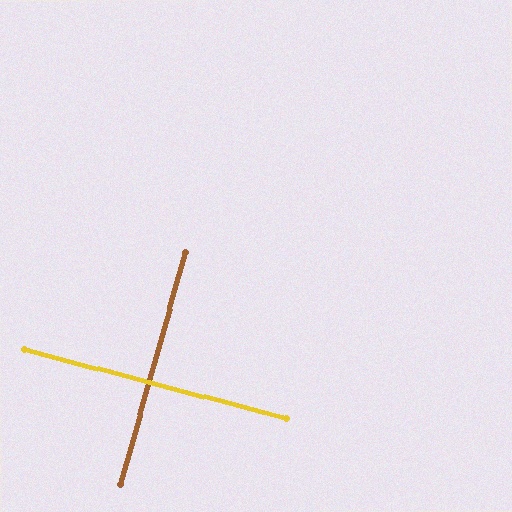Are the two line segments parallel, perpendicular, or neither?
Perpendicular — they meet at approximately 89°.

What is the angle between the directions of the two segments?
Approximately 89 degrees.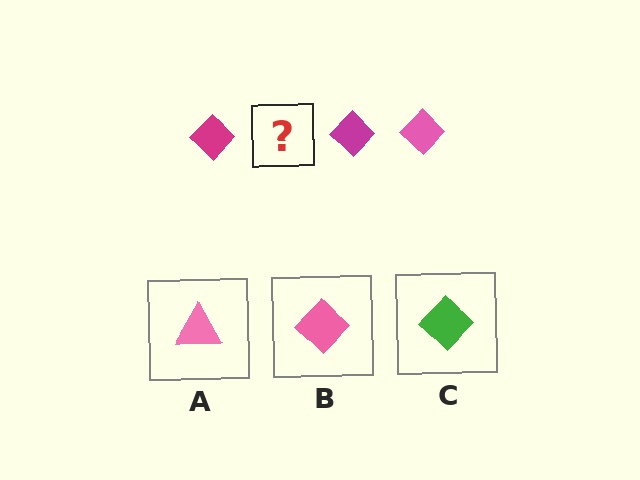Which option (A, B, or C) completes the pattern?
B.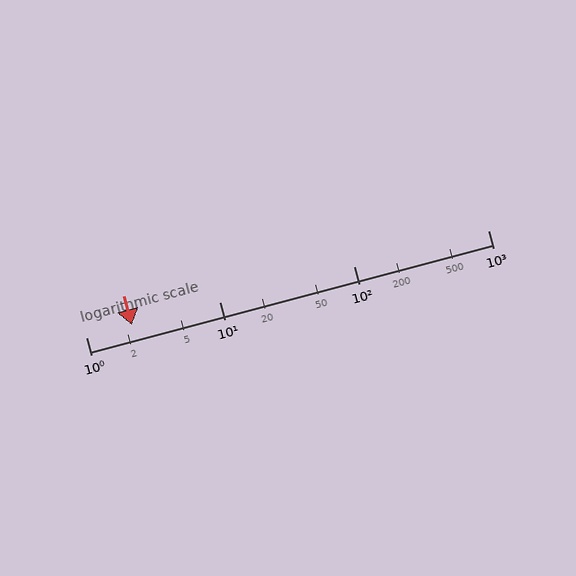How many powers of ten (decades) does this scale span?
The scale spans 3 decades, from 1 to 1000.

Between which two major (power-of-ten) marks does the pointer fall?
The pointer is between 1 and 10.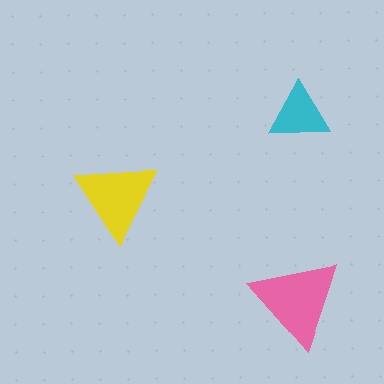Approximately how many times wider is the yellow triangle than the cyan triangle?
About 1.5 times wider.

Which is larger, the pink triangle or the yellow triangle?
The pink one.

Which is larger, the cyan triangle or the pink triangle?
The pink one.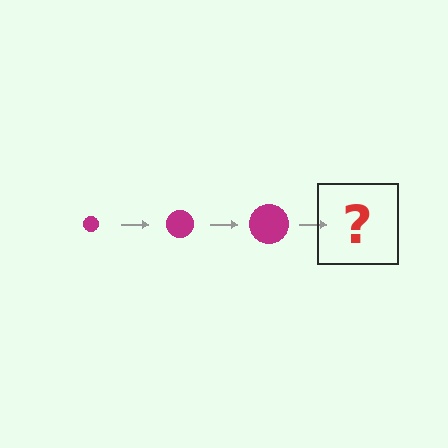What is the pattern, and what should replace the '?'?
The pattern is that the circle gets progressively larger each step. The '?' should be a magenta circle, larger than the previous one.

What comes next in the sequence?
The next element should be a magenta circle, larger than the previous one.